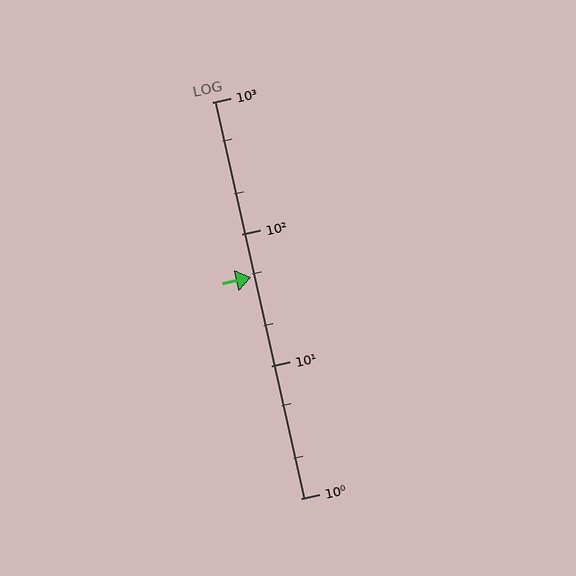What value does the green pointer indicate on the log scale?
The pointer indicates approximately 47.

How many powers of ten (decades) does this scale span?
The scale spans 3 decades, from 1 to 1000.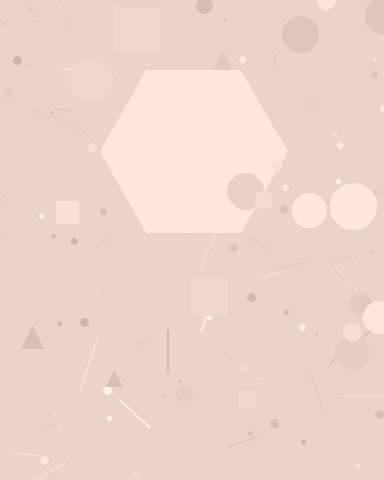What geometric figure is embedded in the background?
A hexagon is embedded in the background.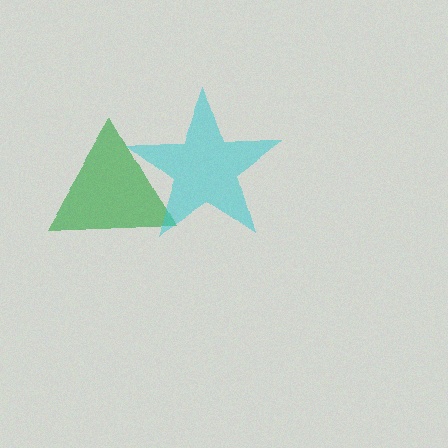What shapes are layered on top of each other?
The layered shapes are: a green triangle, a cyan star.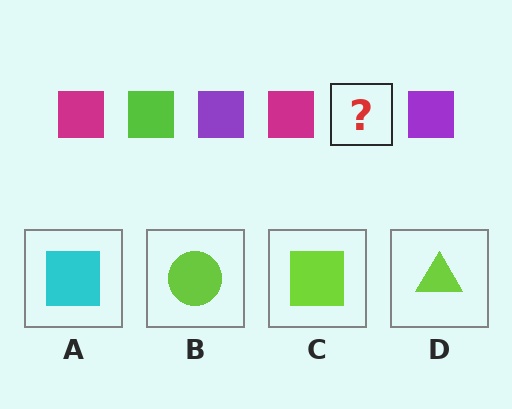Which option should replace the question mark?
Option C.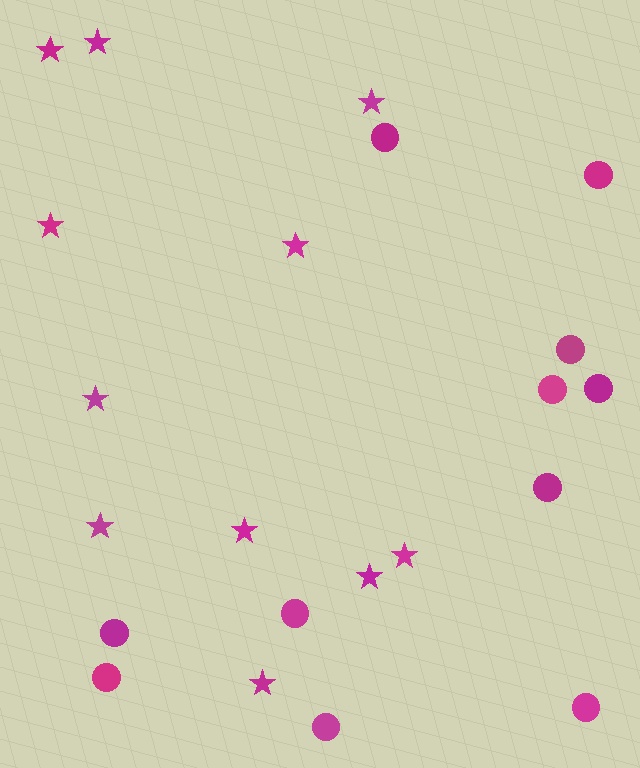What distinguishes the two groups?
There are 2 groups: one group of circles (11) and one group of stars (11).